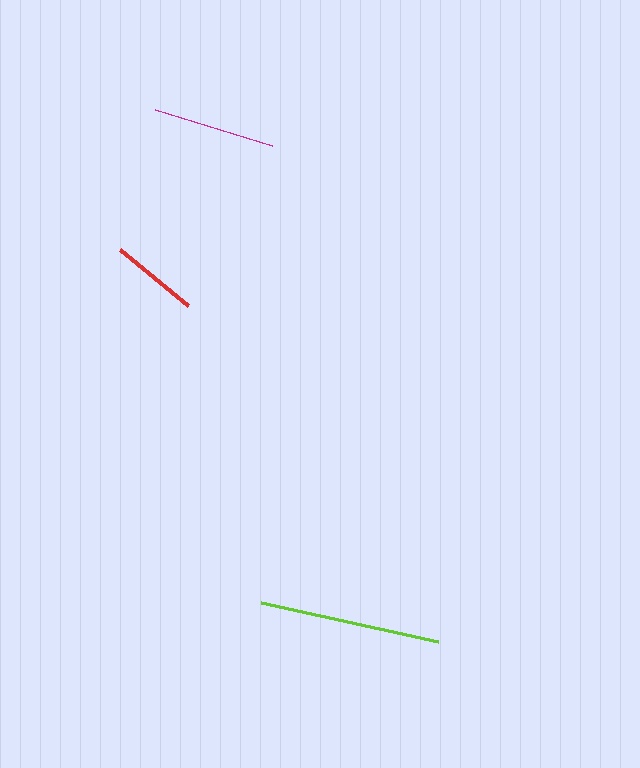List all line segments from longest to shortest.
From longest to shortest: lime, magenta, red.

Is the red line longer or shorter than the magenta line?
The magenta line is longer than the red line.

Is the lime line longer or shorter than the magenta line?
The lime line is longer than the magenta line.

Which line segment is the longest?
The lime line is the longest at approximately 182 pixels.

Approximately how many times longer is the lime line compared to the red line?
The lime line is approximately 2.0 times the length of the red line.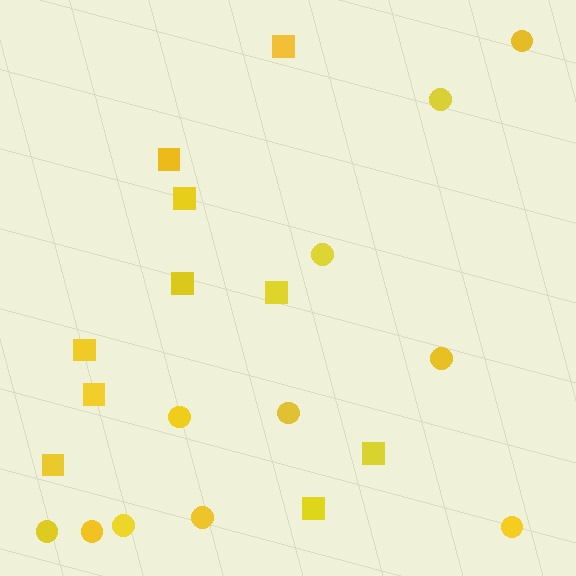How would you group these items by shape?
There are 2 groups: one group of circles (11) and one group of squares (10).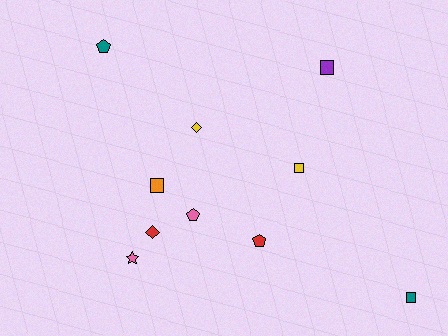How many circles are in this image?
There are no circles.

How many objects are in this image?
There are 10 objects.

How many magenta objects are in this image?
There are no magenta objects.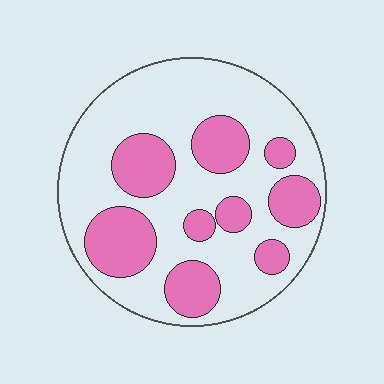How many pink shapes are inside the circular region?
9.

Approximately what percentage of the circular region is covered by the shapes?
Approximately 35%.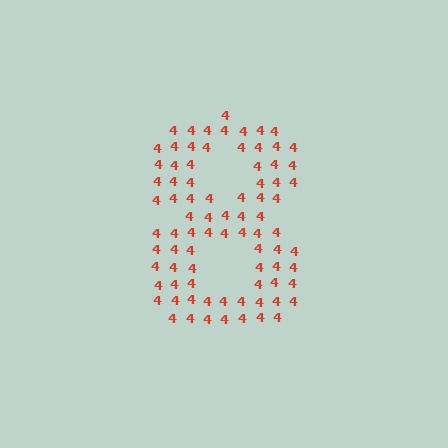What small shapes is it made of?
It is made of small digit 4's.